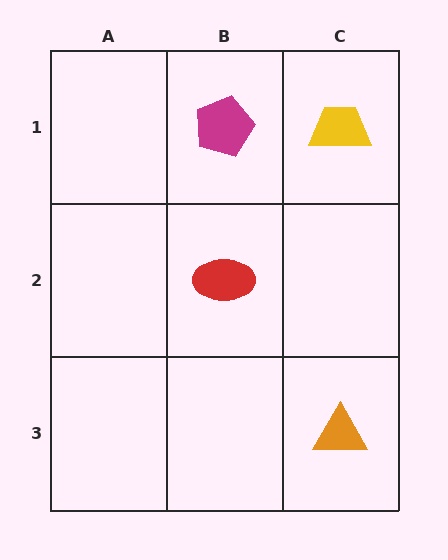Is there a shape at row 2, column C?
No, that cell is empty.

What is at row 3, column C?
An orange triangle.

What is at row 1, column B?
A magenta pentagon.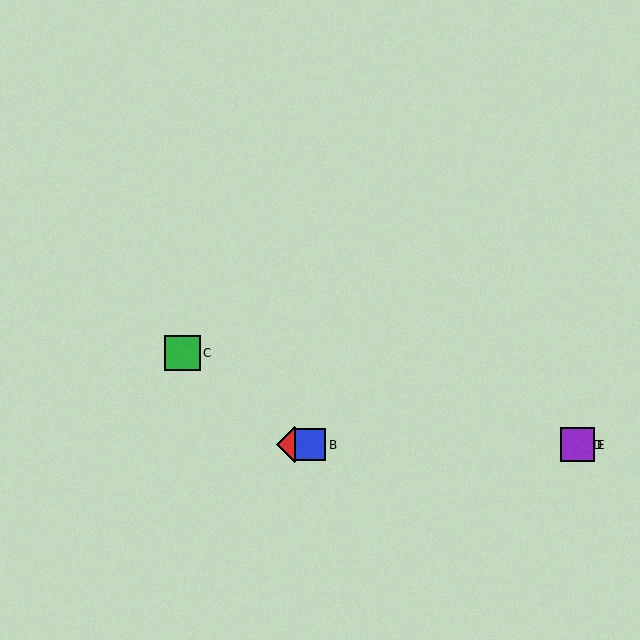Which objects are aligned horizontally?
Objects A, B, D, E are aligned horizontally.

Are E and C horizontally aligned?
No, E is at y≈445 and C is at y≈353.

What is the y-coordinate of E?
Object E is at y≈445.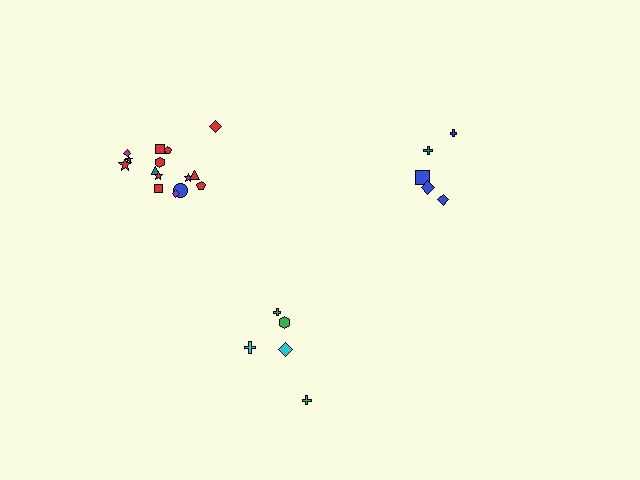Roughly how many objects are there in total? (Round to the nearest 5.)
Roughly 25 objects in total.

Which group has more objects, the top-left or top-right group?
The top-left group.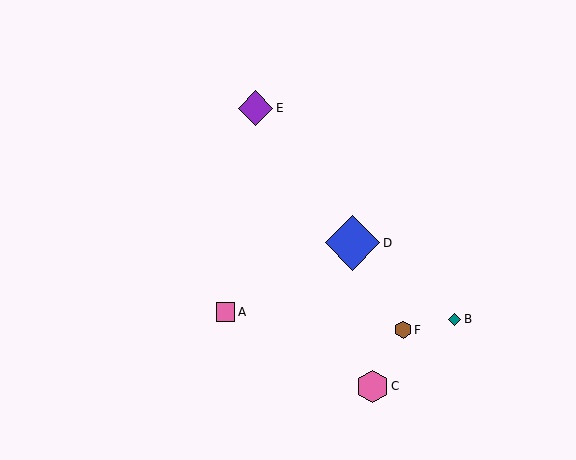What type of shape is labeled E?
Shape E is a purple diamond.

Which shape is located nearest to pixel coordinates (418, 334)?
The brown hexagon (labeled F) at (403, 330) is nearest to that location.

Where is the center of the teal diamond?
The center of the teal diamond is at (454, 319).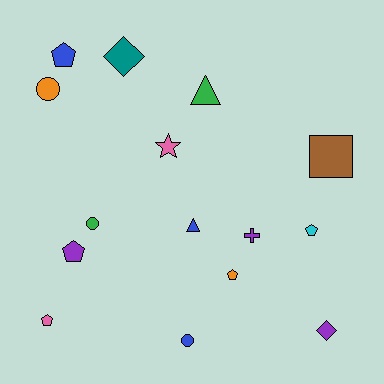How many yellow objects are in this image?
There are no yellow objects.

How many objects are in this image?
There are 15 objects.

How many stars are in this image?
There is 1 star.